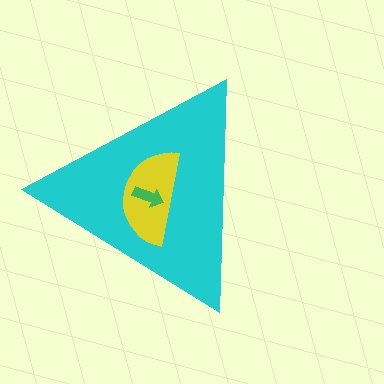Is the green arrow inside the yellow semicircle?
Yes.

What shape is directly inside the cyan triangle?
The yellow semicircle.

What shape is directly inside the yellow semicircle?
The green arrow.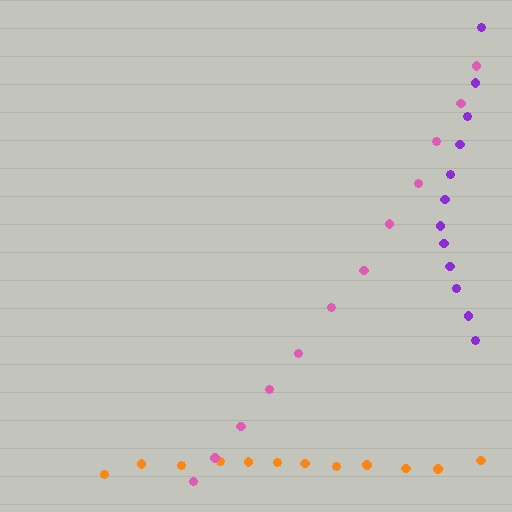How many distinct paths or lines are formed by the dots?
There are 3 distinct paths.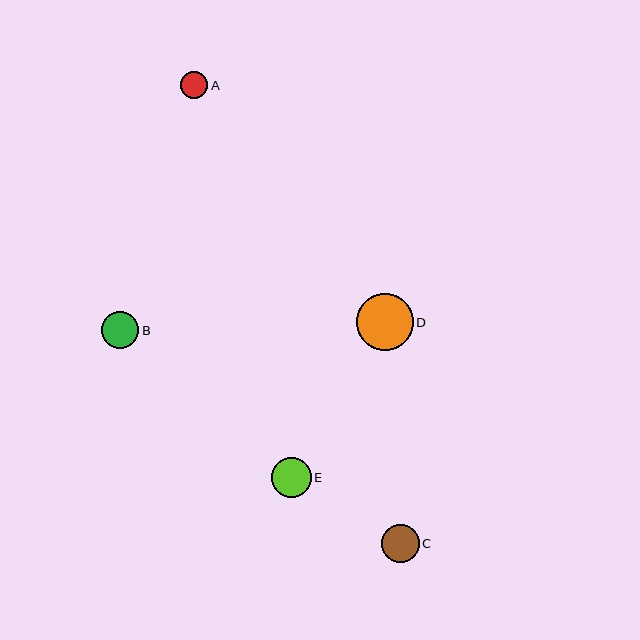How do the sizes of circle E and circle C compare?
Circle E and circle C are approximately the same size.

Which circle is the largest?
Circle D is the largest with a size of approximately 57 pixels.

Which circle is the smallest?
Circle A is the smallest with a size of approximately 27 pixels.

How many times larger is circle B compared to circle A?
Circle B is approximately 1.4 times the size of circle A.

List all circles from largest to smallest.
From largest to smallest: D, E, C, B, A.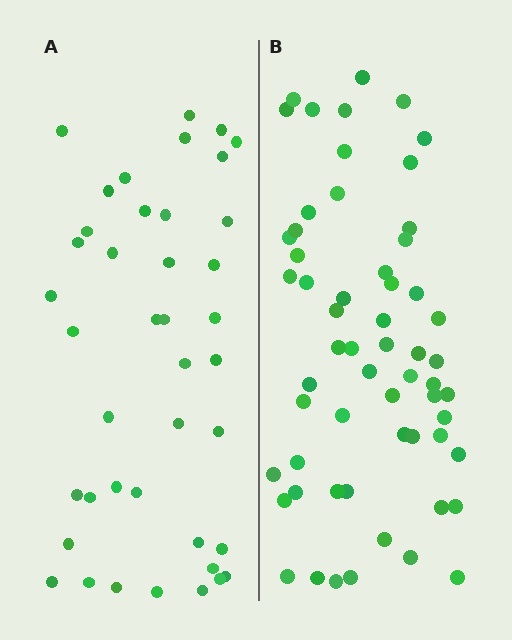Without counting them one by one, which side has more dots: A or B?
Region B (the right region) has more dots.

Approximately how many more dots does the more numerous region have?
Region B has approximately 20 more dots than region A.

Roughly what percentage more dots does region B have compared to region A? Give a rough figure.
About 45% more.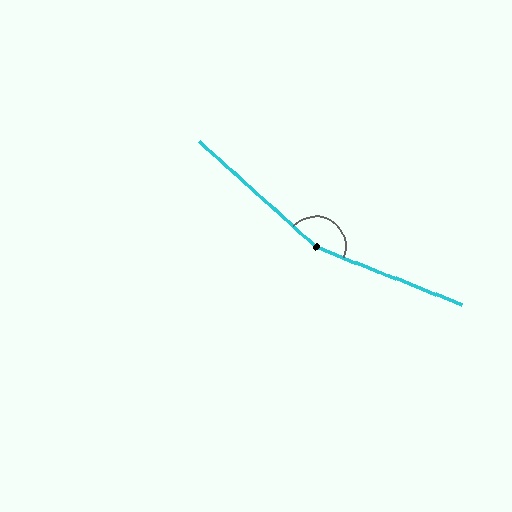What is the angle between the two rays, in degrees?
Approximately 160 degrees.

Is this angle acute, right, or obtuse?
It is obtuse.